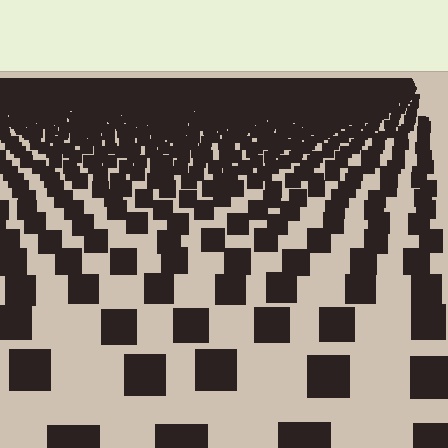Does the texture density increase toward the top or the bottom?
Density increases toward the top.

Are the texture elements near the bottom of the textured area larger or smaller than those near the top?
Larger. Near the bottom, elements are closer to the viewer and appear at a bigger on-screen size.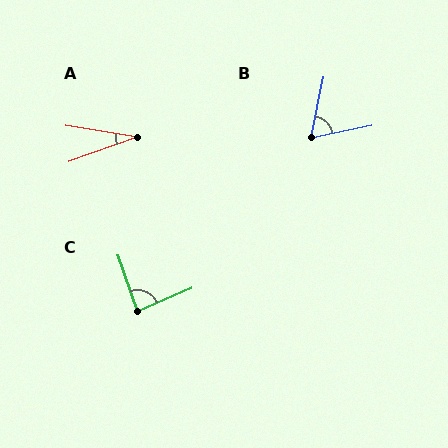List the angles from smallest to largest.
A (29°), B (67°), C (86°).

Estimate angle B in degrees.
Approximately 67 degrees.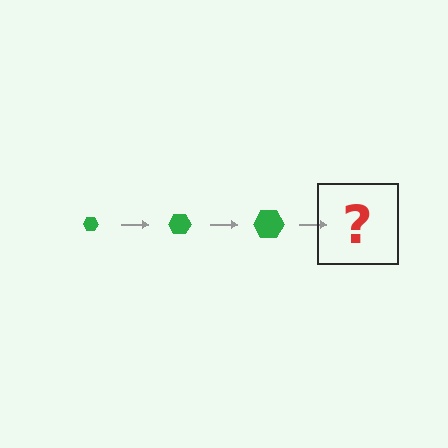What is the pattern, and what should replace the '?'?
The pattern is that the hexagon gets progressively larger each step. The '?' should be a green hexagon, larger than the previous one.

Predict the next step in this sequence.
The next step is a green hexagon, larger than the previous one.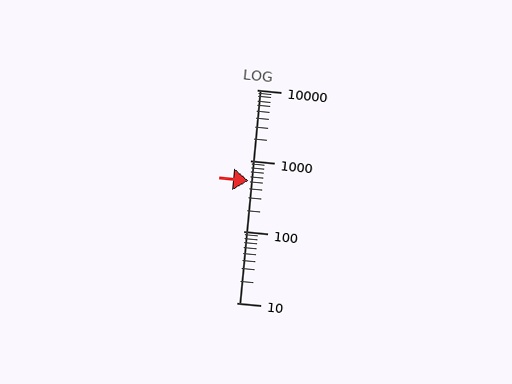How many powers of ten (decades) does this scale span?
The scale spans 3 decades, from 10 to 10000.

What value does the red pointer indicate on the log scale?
The pointer indicates approximately 530.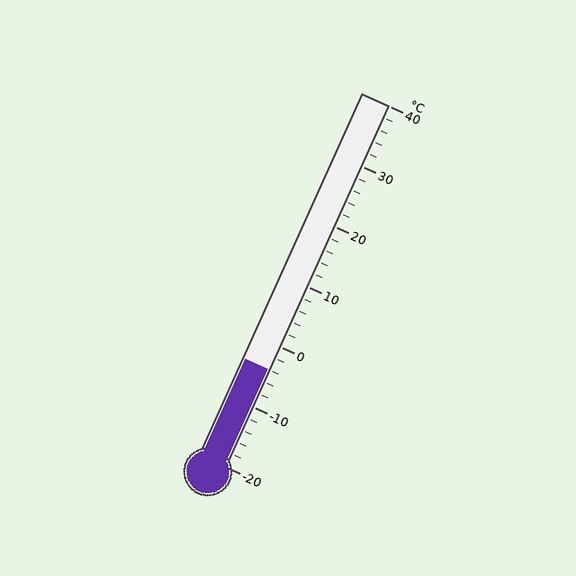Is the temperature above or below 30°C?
The temperature is below 30°C.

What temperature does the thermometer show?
The thermometer shows approximately -4°C.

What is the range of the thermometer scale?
The thermometer scale ranges from -20°C to 40°C.